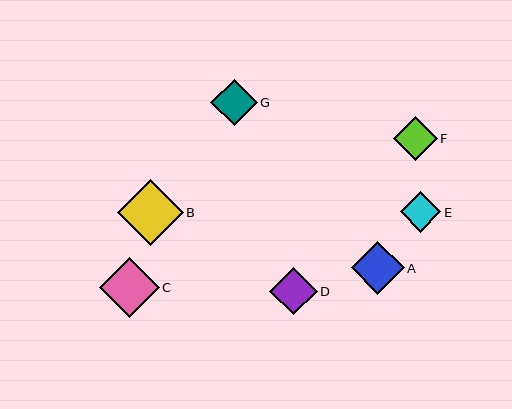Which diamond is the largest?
Diamond B is the largest with a size of approximately 66 pixels.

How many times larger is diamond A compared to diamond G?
Diamond A is approximately 1.1 times the size of diamond G.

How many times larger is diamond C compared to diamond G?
Diamond C is approximately 1.3 times the size of diamond G.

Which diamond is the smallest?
Diamond E is the smallest with a size of approximately 41 pixels.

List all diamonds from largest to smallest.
From largest to smallest: B, C, A, D, G, F, E.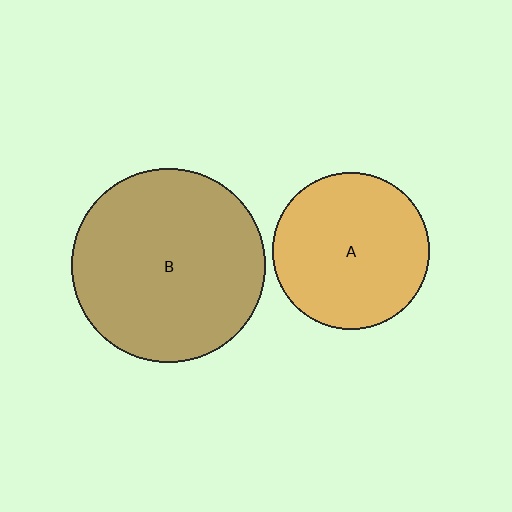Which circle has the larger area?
Circle B (brown).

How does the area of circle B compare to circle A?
Approximately 1.5 times.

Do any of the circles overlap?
No, none of the circles overlap.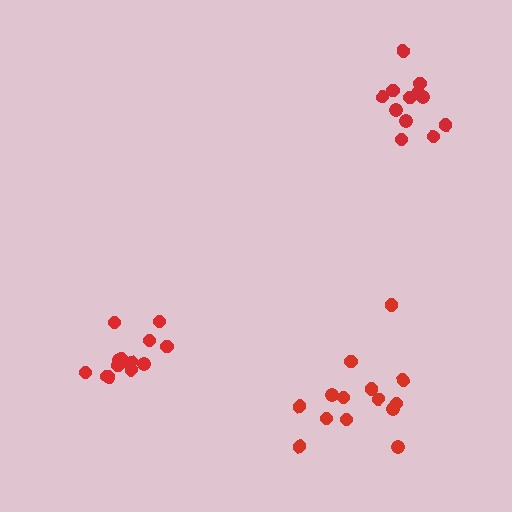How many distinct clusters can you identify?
There are 3 distinct clusters.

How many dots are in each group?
Group 1: 14 dots, Group 2: 14 dots, Group 3: 12 dots (40 total).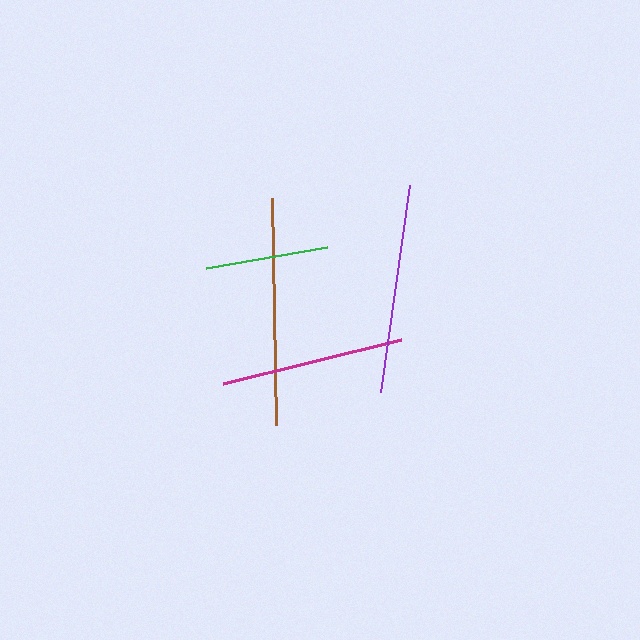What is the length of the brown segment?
The brown segment is approximately 228 pixels long.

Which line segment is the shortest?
The green line is the shortest at approximately 123 pixels.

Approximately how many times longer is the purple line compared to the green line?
The purple line is approximately 1.7 times the length of the green line.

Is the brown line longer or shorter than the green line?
The brown line is longer than the green line.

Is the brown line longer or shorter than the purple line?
The brown line is longer than the purple line.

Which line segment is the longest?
The brown line is the longest at approximately 228 pixels.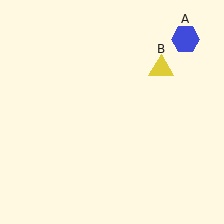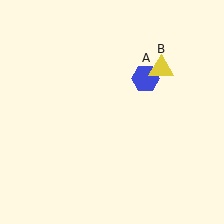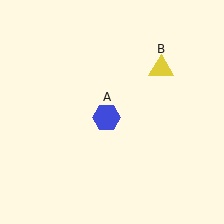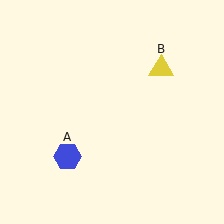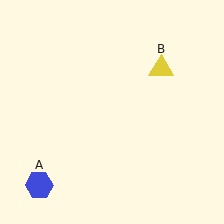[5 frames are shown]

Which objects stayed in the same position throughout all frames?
Yellow triangle (object B) remained stationary.